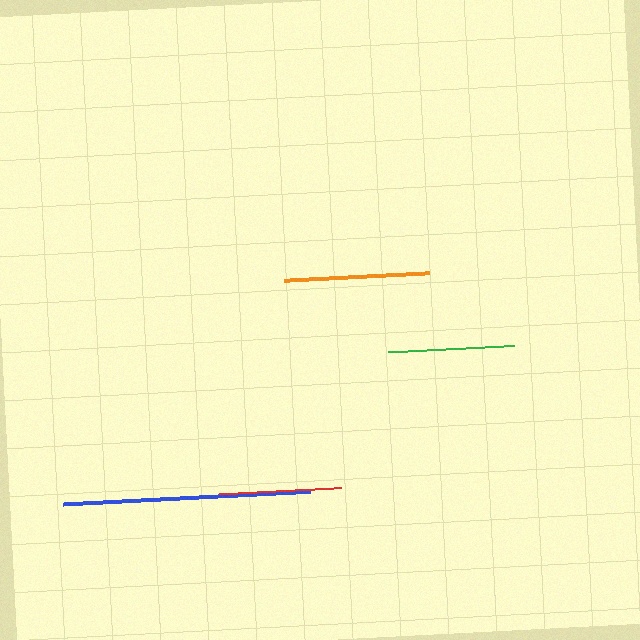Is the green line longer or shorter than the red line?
The green line is longer than the red line.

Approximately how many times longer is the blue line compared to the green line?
The blue line is approximately 2.0 times the length of the green line.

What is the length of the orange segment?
The orange segment is approximately 145 pixels long.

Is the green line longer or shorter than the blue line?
The blue line is longer than the green line.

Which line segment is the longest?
The blue line is the longest at approximately 246 pixels.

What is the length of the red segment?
The red segment is approximately 122 pixels long.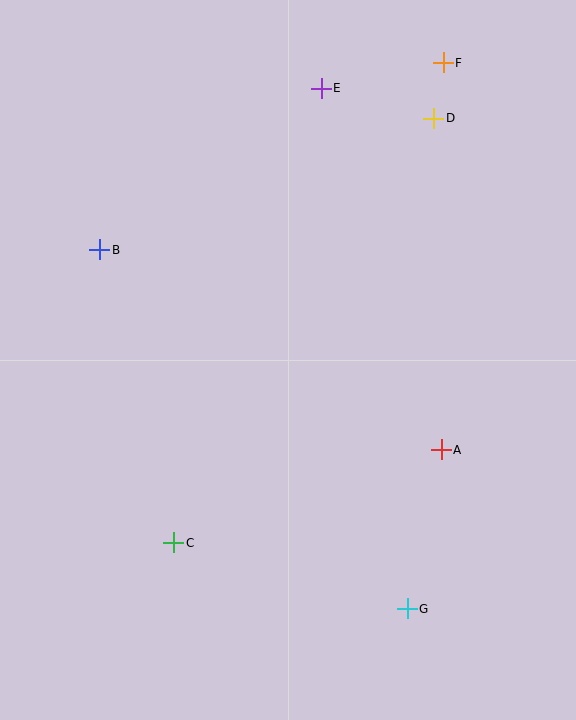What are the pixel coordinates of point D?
Point D is at (434, 118).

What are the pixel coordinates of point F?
Point F is at (443, 63).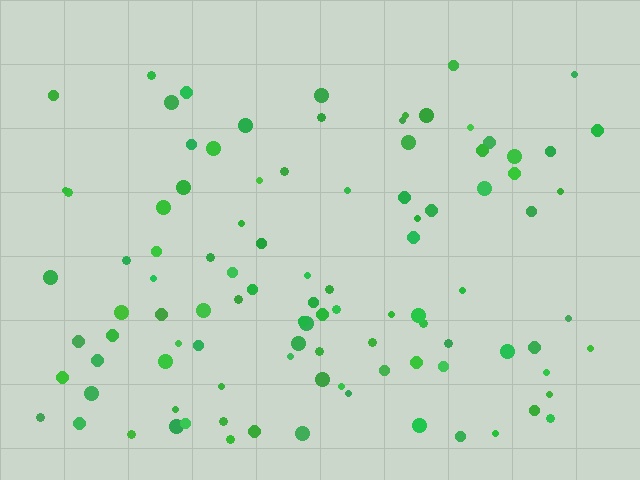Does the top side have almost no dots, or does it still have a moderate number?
Still a moderate number, just noticeably fewer than the bottom.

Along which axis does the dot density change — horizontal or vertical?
Vertical.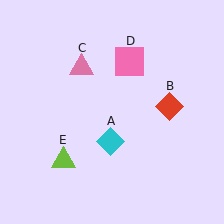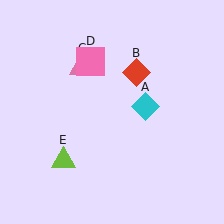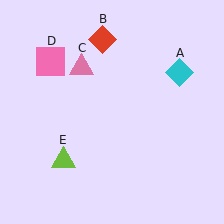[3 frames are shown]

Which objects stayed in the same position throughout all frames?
Pink triangle (object C) and lime triangle (object E) remained stationary.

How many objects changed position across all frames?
3 objects changed position: cyan diamond (object A), red diamond (object B), pink square (object D).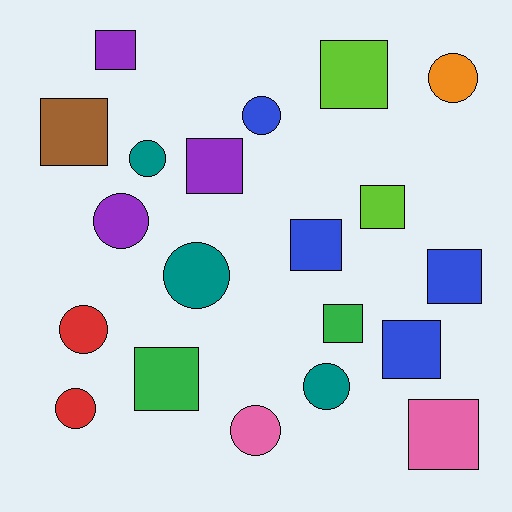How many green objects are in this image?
There are 2 green objects.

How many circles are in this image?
There are 9 circles.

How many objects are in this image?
There are 20 objects.